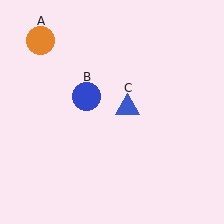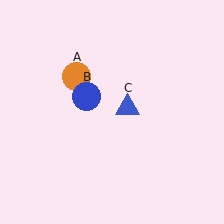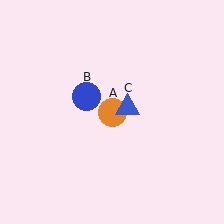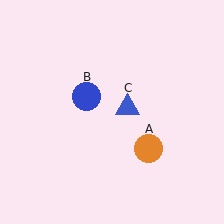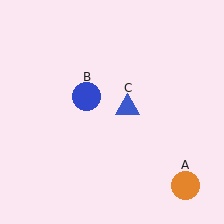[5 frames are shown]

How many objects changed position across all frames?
1 object changed position: orange circle (object A).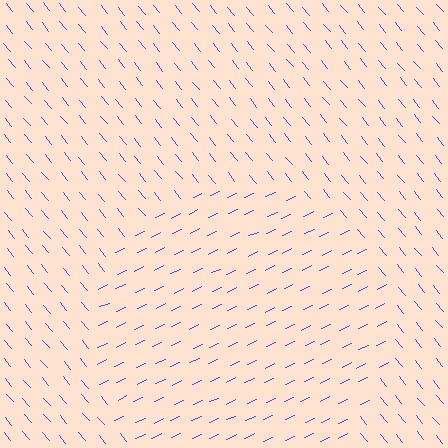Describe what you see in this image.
The image is filled with small blue line segments. A circle region in the image has lines oriented differently from the surrounding lines, creating a visible texture boundary.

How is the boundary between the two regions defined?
The boundary is defined purely by a change in line orientation (approximately 76 degrees difference). All lines are the same color and thickness.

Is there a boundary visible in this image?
Yes, there is a texture boundary formed by a change in line orientation.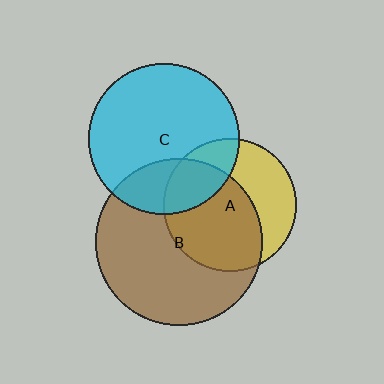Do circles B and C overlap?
Yes.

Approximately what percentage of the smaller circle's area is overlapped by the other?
Approximately 25%.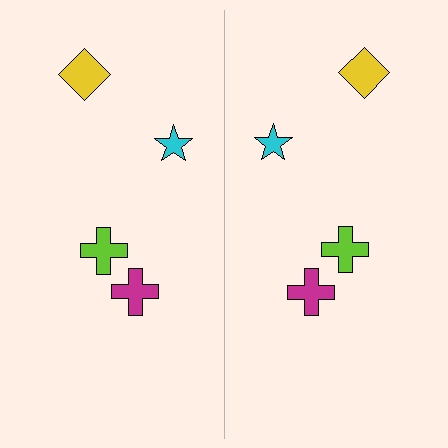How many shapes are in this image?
There are 8 shapes in this image.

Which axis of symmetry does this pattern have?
The pattern has a vertical axis of symmetry running through the center of the image.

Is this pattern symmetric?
Yes, this pattern has bilateral (reflection) symmetry.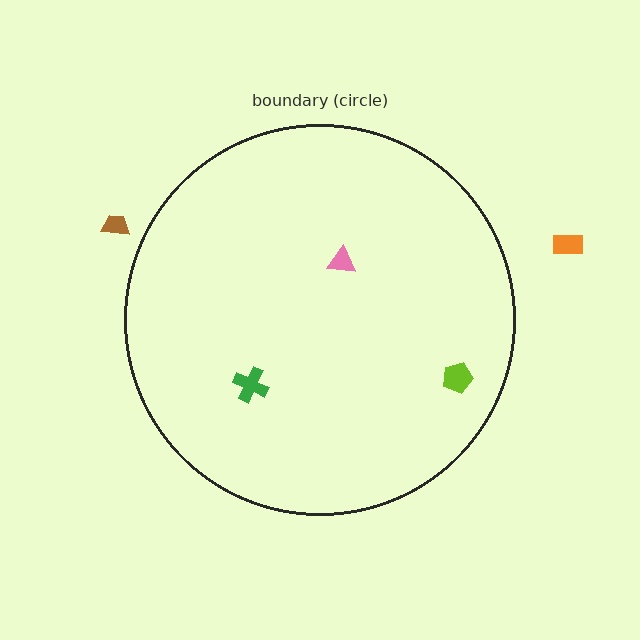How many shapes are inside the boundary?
3 inside, 2 outside.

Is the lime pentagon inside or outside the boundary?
Inside.